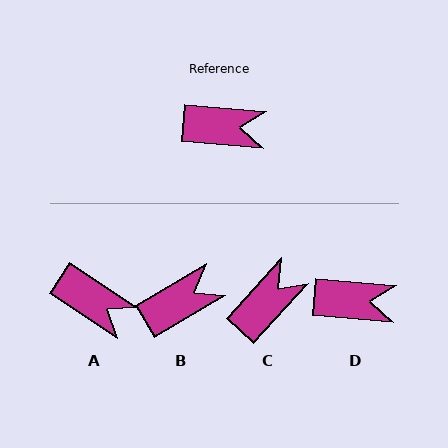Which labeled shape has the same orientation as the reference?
D.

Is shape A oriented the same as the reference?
No, it is off by about 29 degrees.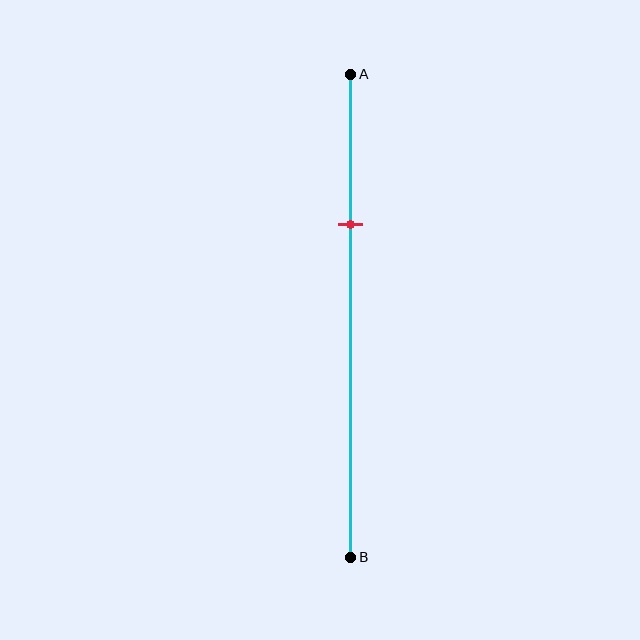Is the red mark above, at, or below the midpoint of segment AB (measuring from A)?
The red mark is above the midpoint of segment AB.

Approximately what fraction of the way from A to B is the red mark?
The red mark is approximately 30% of the way from A to B.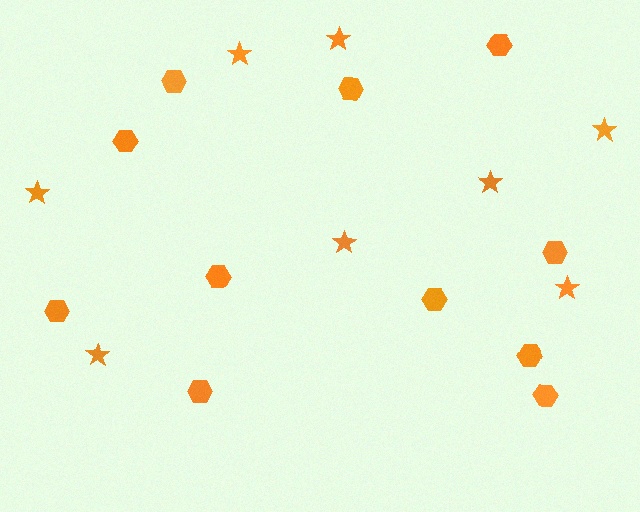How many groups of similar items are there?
There are 2 groups: one group of hexagons (11) and one group of stars (8).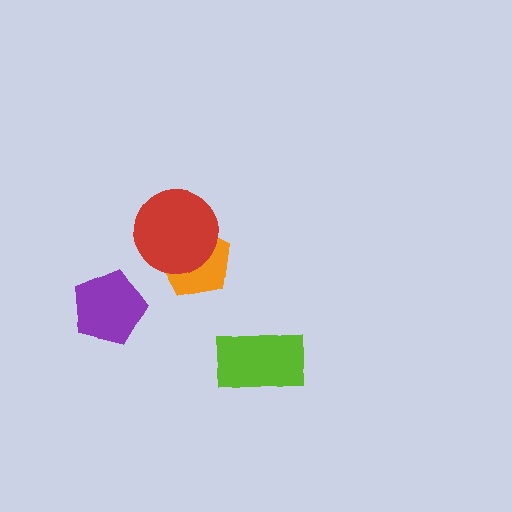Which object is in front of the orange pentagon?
The red circle is in front of the orange pentagon.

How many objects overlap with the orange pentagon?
1 object overlaps with the orange pentagon.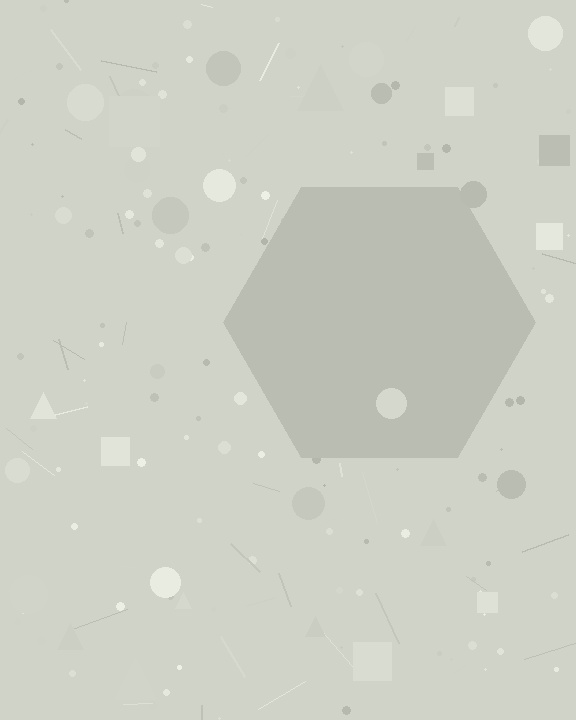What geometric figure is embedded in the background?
A hexagon is embedded in the background.